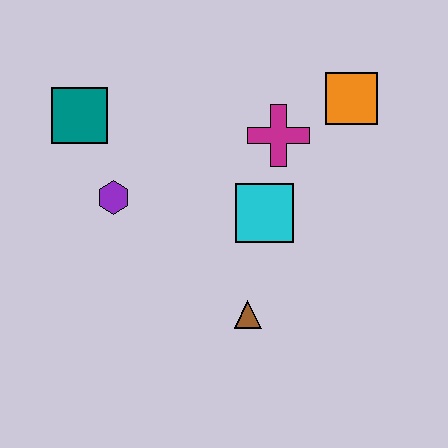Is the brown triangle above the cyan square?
No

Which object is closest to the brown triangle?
The cyan square is closest to the brown triangle.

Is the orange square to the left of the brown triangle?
No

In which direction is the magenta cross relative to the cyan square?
The magenta cross is above the cyan square.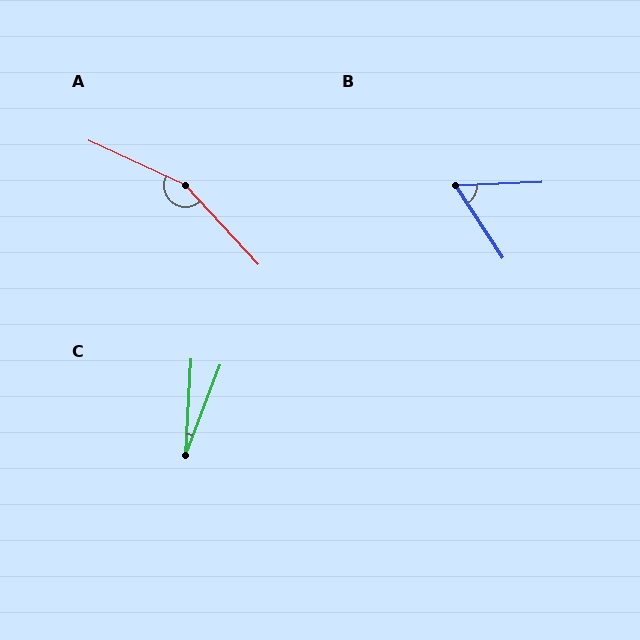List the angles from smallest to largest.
C (18°), B (59°), A (157°).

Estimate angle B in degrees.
Approximately 59 degrees.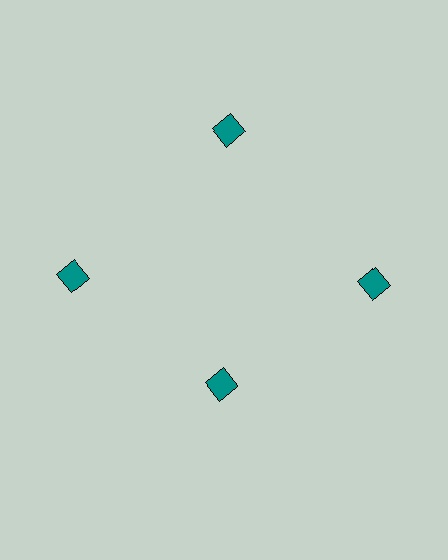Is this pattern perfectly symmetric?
No. The 4 teal diamonds are arranged in a ring, but one element near the 6 o'clock position is pulled inward toward the center, breaking the 4-fold rotational symmetry.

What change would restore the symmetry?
The symmetry would be restored by moving it outward, back onto the ring so that all 4 diamonds sit at equal angles and equal distance from the center.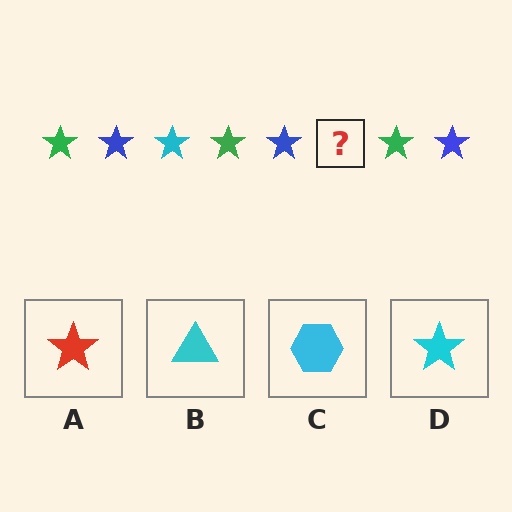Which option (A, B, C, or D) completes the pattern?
D.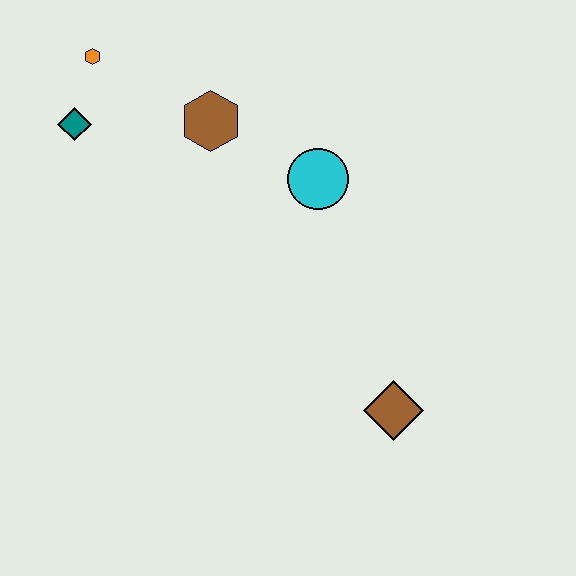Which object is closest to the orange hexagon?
The teal diamond is closest to the orange hexagon.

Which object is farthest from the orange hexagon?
The brown diamond is farthest from the orange hexagon.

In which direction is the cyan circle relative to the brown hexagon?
The cyan circle is to the right of the brown hexagon.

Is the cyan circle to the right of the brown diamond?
No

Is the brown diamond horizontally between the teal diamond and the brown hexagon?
No